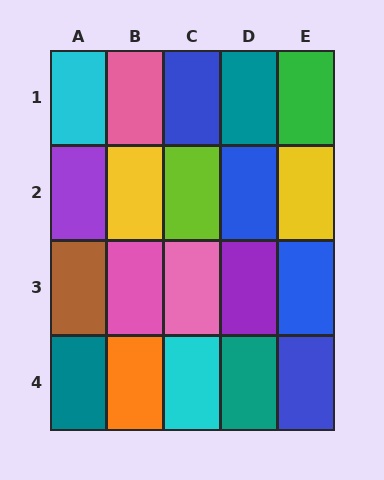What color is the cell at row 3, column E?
Blue.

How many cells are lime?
1 cell is lime.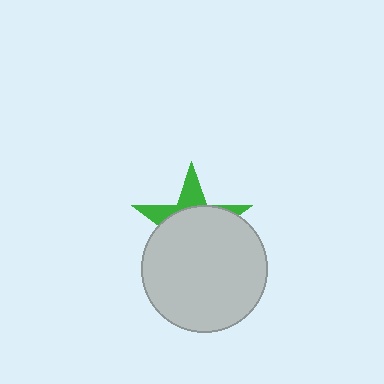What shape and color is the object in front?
The object in front is a light gray circle.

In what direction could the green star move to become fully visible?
The green star could move up. That would shift it out from behind the light gray circle entirely.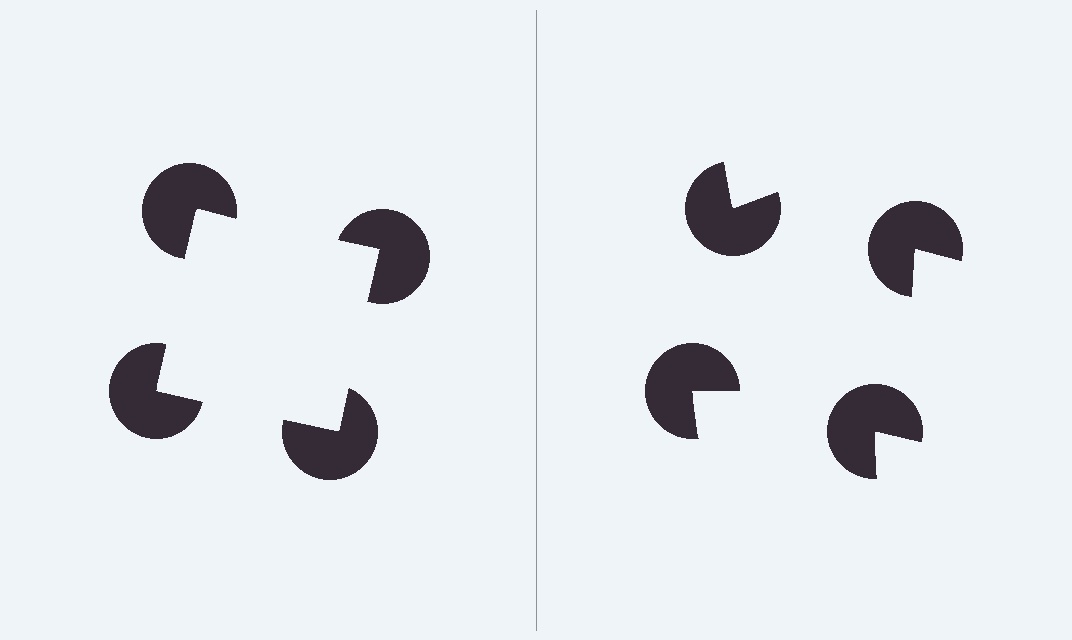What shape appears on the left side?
An illusory square.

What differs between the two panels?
The pac-man discs are positioned identically on both sides; only the wedge orientations differ. On the left they align to a square; on the right they are misaligned.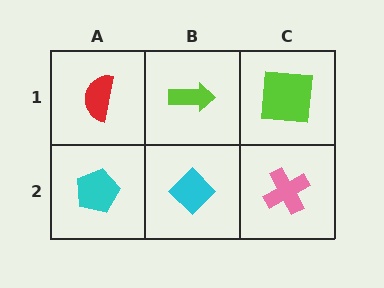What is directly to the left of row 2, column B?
A cyan pentagon.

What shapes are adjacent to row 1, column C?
A pink cross (row 2, column C), a lime arrow (row 1, column B).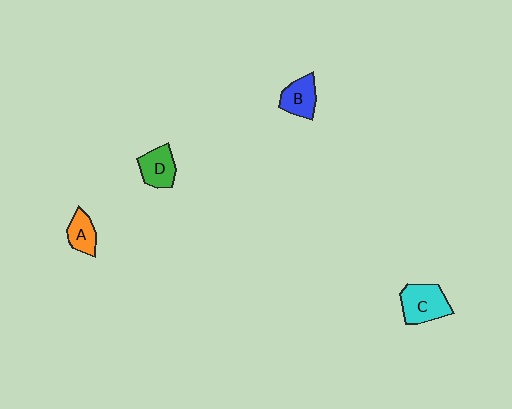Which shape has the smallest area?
Shape A (orange).